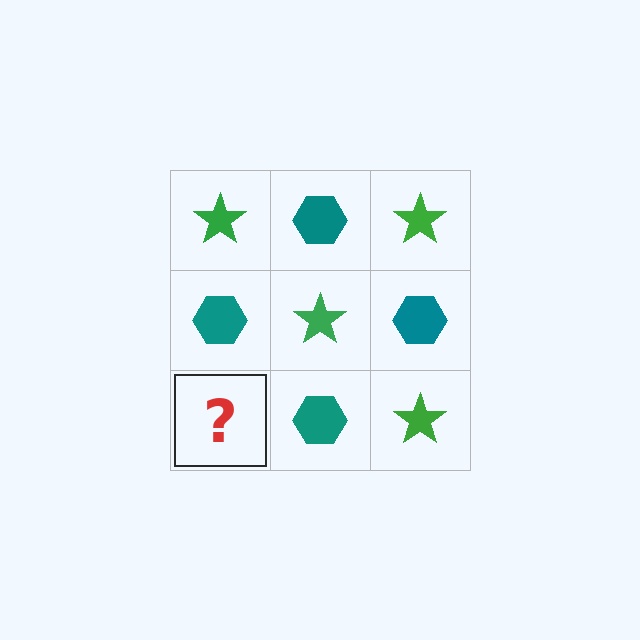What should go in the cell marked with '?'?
The missing cell should contain a green star.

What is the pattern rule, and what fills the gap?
The rule is that it alternates green star and teal hexagon in a checkerboard pattern. The gap should be filled with a green star.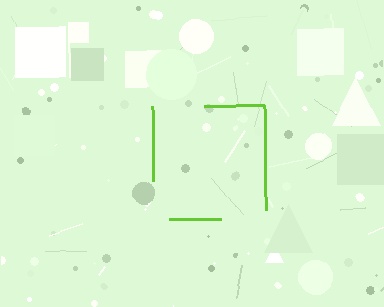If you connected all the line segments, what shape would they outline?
They would outline a square.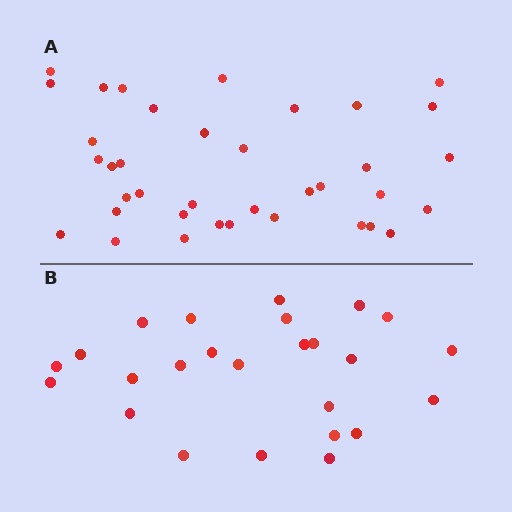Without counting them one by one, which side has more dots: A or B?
Region A (the top region) has more dots.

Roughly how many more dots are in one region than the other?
Region A has roughly 12 or so more dots than region B.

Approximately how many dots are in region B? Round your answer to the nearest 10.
About 20 dots. (The exact count is 25, which rounds to 20.)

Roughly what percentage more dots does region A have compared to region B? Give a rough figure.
About 50% more.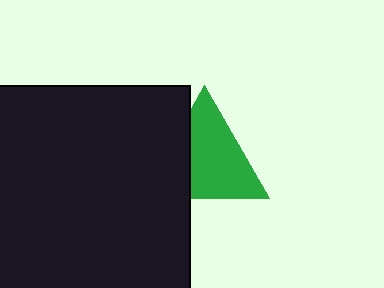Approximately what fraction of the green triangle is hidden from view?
Roughly 32% of the green triangle is hidden behind the black square.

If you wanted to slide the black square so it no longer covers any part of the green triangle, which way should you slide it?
Slide it left — that is the most direct way to separate the two shapes.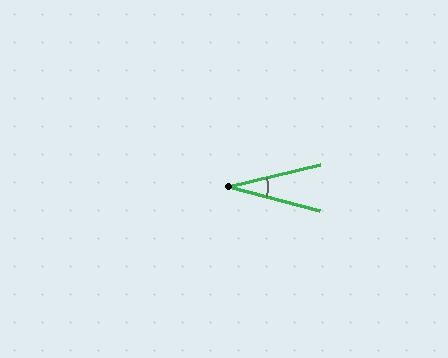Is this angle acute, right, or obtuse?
It is acute.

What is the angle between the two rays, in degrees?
Approximately 28 degrees.